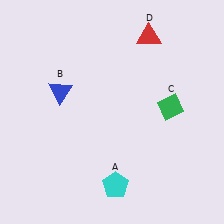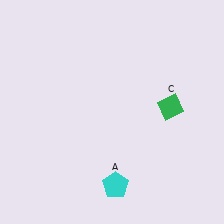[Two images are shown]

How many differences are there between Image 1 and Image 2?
There are 2 differences between the two images.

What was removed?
The red triangle (D), the blue triangle (B) were removed in Image 2.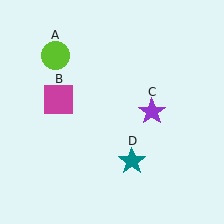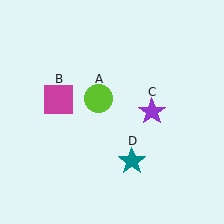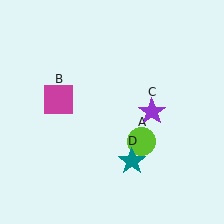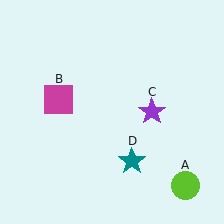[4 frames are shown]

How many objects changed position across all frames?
1 object changed position: lime circle (object A).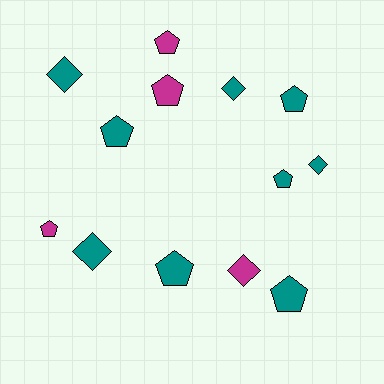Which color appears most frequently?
Teal, with 9 objects.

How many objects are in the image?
There are 13 objects.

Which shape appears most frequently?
Pentagon, with 8 objects.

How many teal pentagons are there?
There are 5 teal pentagons.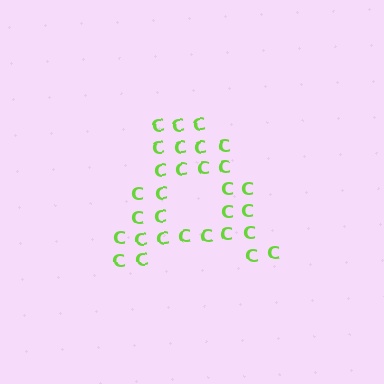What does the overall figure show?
The overall figure shows the letter A.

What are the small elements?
The small elements are letter C's.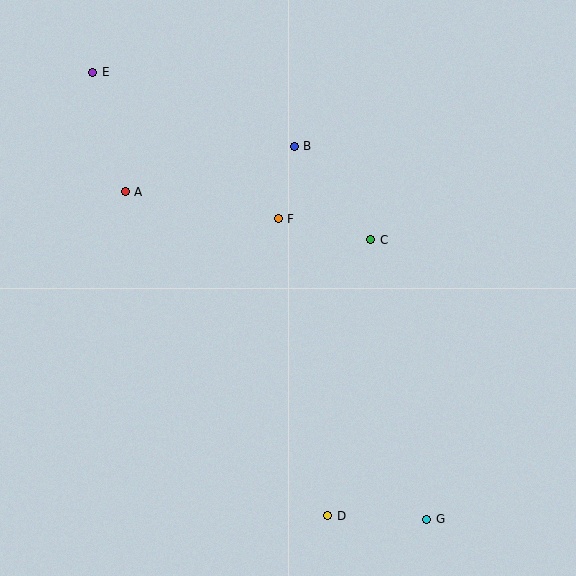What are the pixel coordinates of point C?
Point C is at (371, 240).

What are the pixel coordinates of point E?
Point E is at (93, 72).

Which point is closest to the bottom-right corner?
Point G is closest to the bottom-right corner.